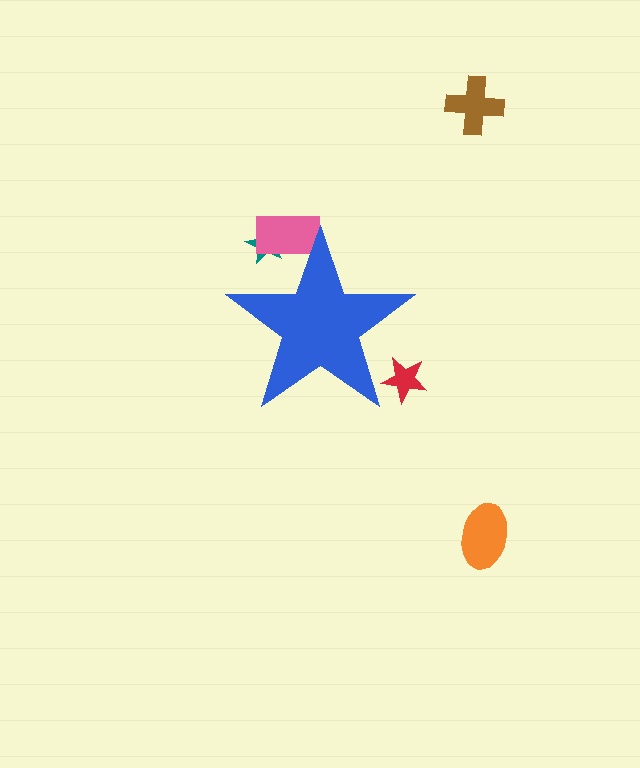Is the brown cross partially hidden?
No, the brown cross is fully visible.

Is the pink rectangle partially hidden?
Yes, the pink rectangle is partially hidden behind the blue star.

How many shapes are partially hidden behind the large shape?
3 shapes are partially hidden.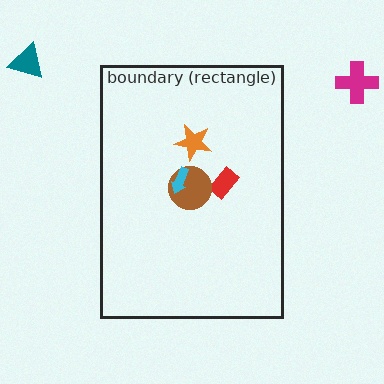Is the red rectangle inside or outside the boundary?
Inside.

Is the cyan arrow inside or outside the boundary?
Inside.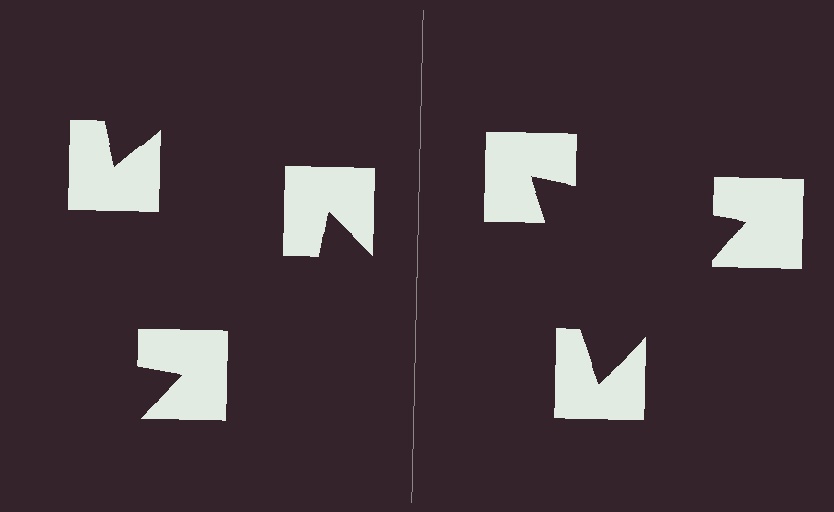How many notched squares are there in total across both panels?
6 — 3 on each side.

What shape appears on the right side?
An illusory triangle.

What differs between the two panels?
The notched squares are positioned identically on both sides; only the wedge orientations differ. On the right they align to a triangle; on the left they are misaligned.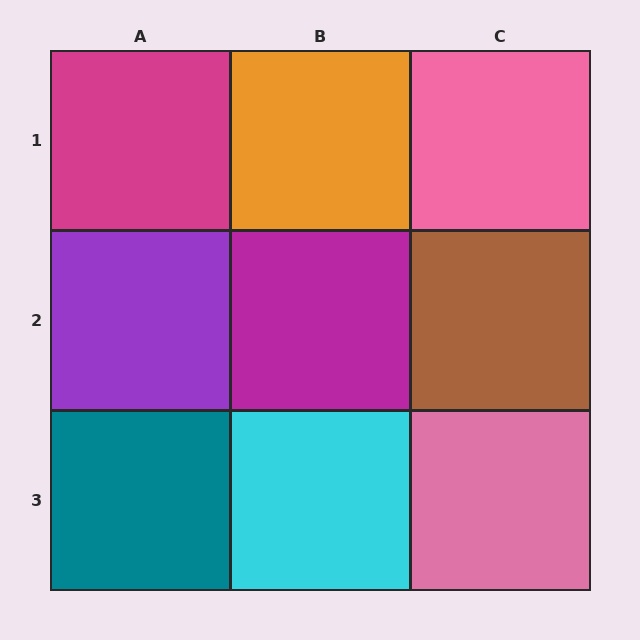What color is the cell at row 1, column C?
Pink.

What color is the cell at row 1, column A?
Magenta.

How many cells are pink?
2 cells are pink.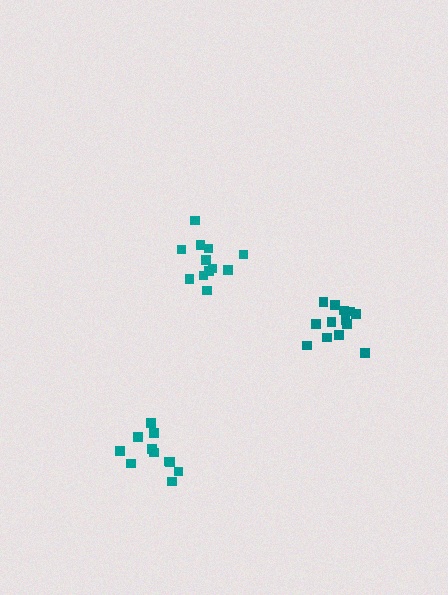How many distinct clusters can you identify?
There are 3 distinct clusters.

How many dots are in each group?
Group 1: 11 dots, Group 2: 13 dots, Group 3: 13 dots (37 total).